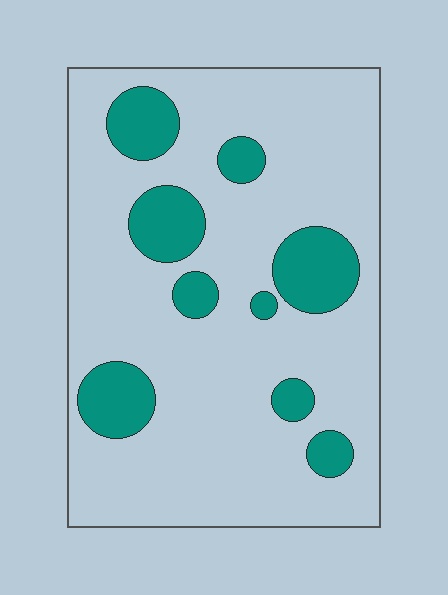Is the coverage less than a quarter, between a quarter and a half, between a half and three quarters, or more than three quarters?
Less than a quarter.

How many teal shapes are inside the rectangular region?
9.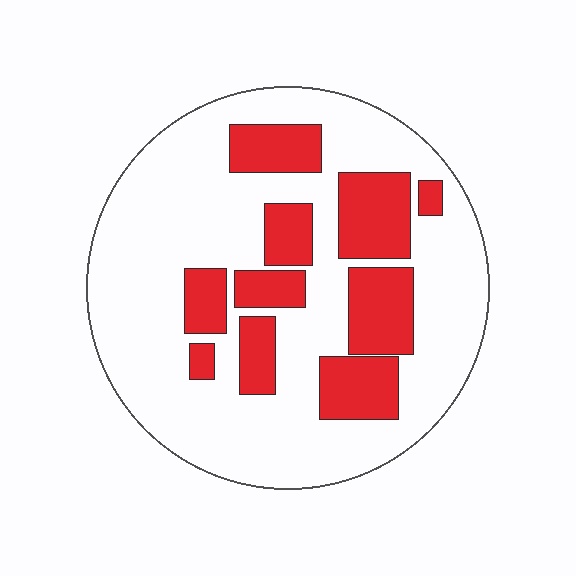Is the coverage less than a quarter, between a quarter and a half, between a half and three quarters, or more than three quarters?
Between a quarter and a half.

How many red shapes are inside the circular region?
10.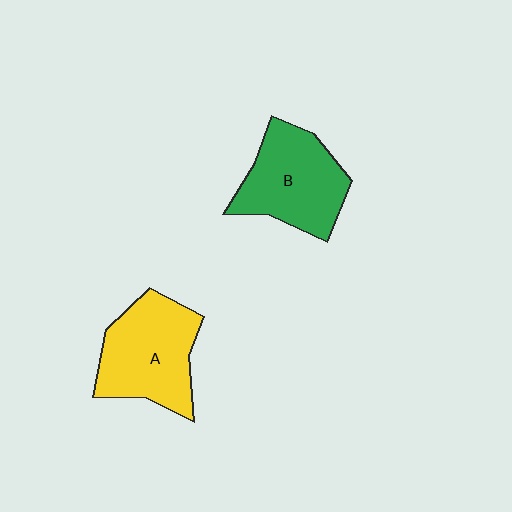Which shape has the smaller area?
Shape B (green).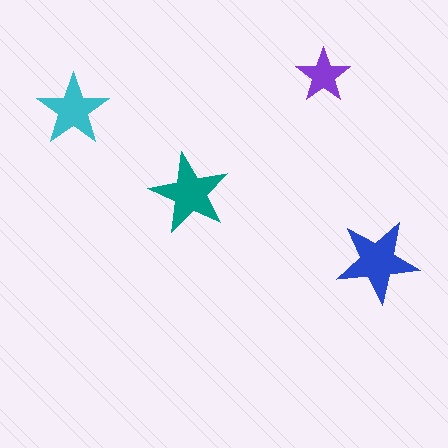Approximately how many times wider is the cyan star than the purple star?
About 1.5 times wider.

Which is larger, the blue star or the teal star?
The blue one.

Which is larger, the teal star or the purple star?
The teal one.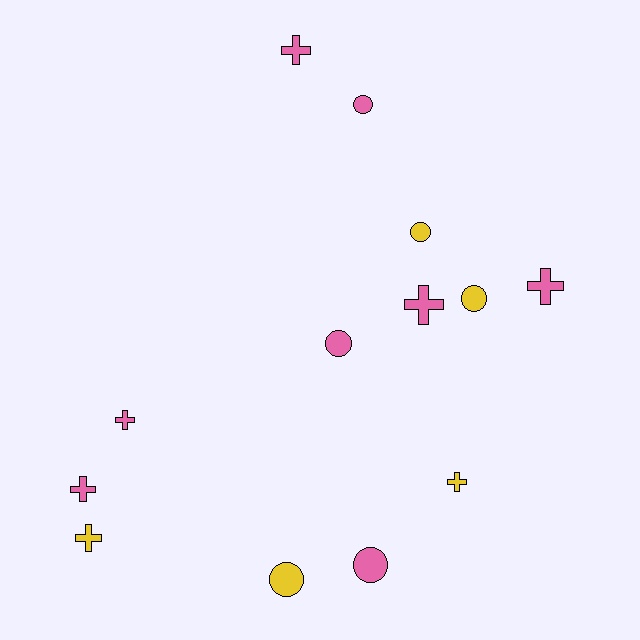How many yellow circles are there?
There are 3 yellow circles.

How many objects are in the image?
There are 13 objects.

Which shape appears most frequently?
Cross, with 7 objects.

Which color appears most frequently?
Pink, with 8 objects.